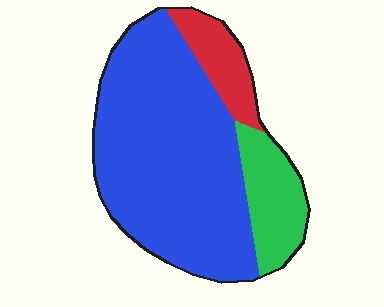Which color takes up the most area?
Blue, at roughly 70%.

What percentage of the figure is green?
Green covers about 15% of the figure.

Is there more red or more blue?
Blue.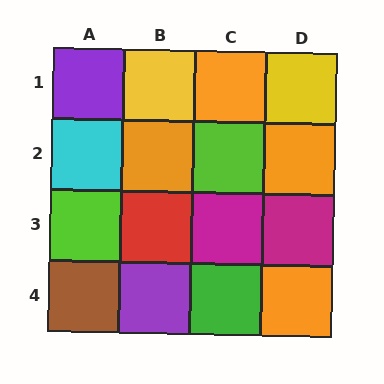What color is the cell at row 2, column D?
Orange.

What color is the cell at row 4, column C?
Green.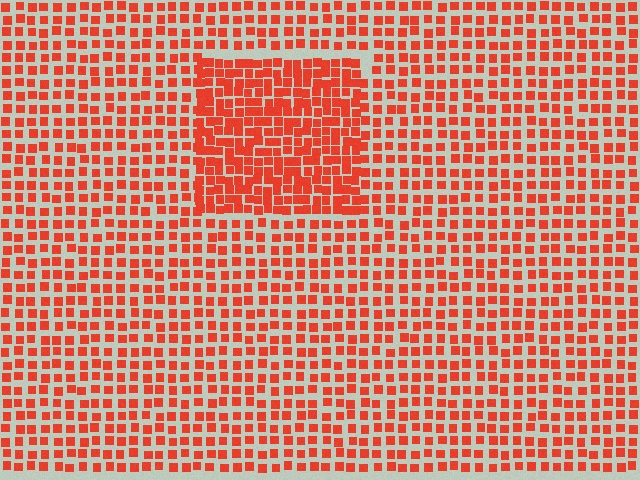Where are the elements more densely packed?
The elements are more densely packed inside the rectangle boundary.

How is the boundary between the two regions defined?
The boundary is defined by a change in element density (approximately 1.7x ratio). All elements are the same color, size, and shape.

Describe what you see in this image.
The image contains small red elements arranged at two different densities. A rectangle-shaped region is visible where the elements are more densely packed than the surrounding area.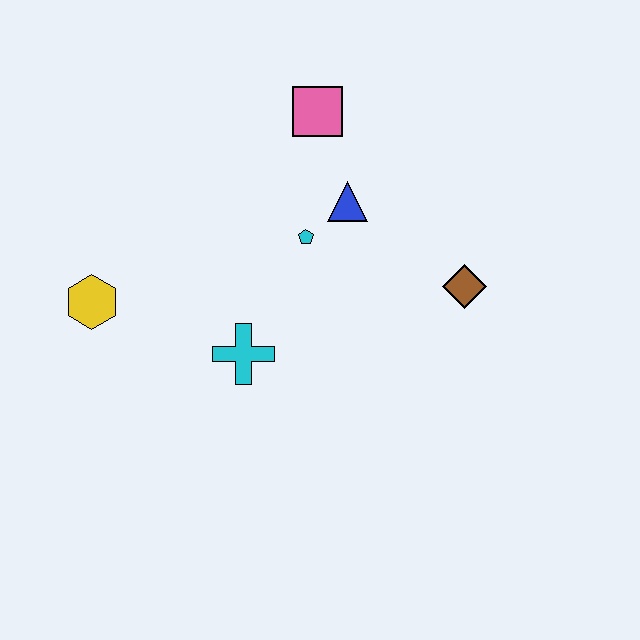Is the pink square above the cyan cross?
Yes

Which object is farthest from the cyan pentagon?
The yellow hexagon is farthest from the cyan pentagon.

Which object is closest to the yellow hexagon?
The cyan cross is closest to the yellow hexagon.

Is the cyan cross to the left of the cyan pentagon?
Yes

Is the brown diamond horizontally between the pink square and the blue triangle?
No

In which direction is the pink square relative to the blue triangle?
The pink square is above the blue triangle.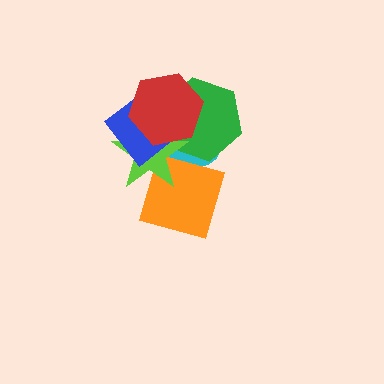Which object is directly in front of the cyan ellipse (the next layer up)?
The green hexagon is directly in front of the cyan ellipse.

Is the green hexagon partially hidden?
Yes, it is partially covered by another shape.